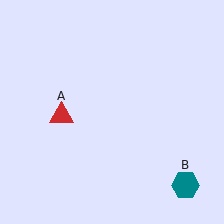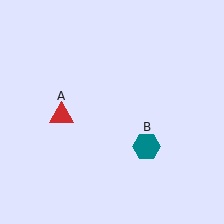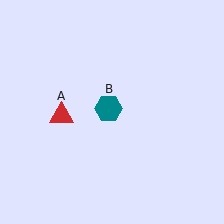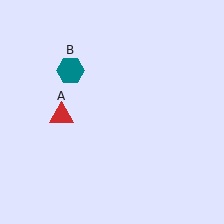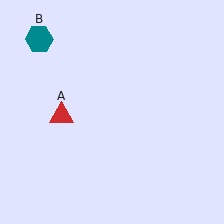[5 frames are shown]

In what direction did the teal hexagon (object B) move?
The teal hexagon (object B) moved up and to the left.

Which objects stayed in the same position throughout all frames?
Red triangle (object A) remained stationary.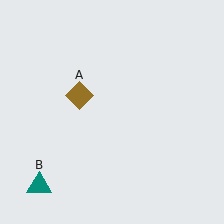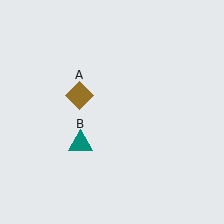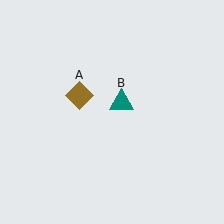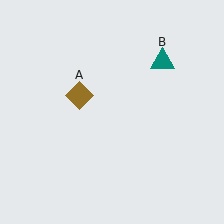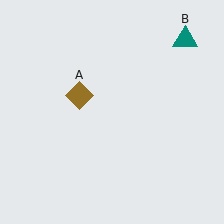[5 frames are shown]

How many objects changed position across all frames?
1 object changed position: teal triangle (object B).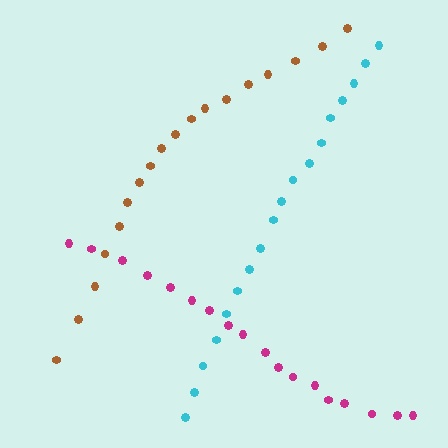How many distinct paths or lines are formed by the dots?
There are 3 distinct paths.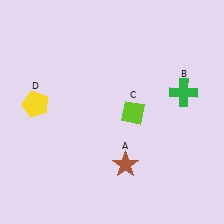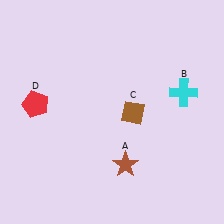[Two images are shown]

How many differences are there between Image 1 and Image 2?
There are 3 differences between the two images.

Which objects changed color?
B changed from green to cyan. C changed from lime to brown. D changed from yellow to red.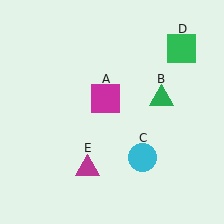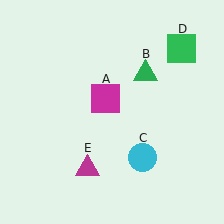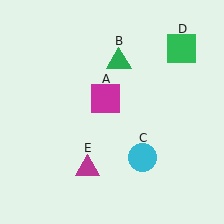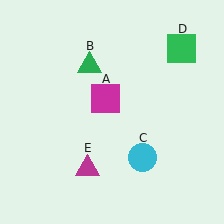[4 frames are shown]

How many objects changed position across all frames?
1 object changed position: green triangle (object B).